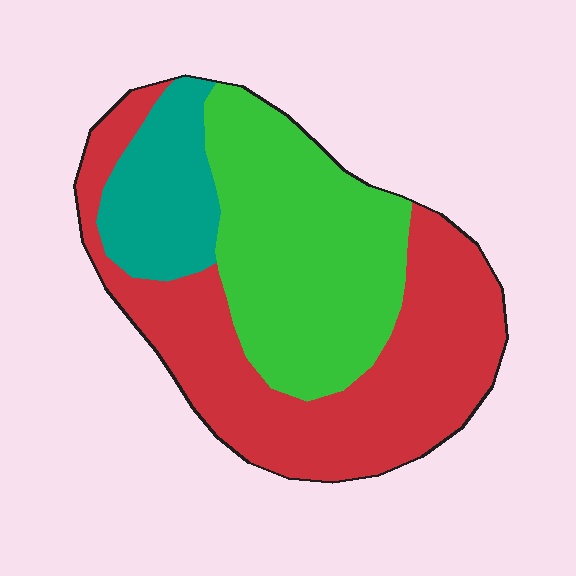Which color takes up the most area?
Red, at roughly 45%.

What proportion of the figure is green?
Green covers about 40% of the figure.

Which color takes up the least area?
Teal, at roughly 15%.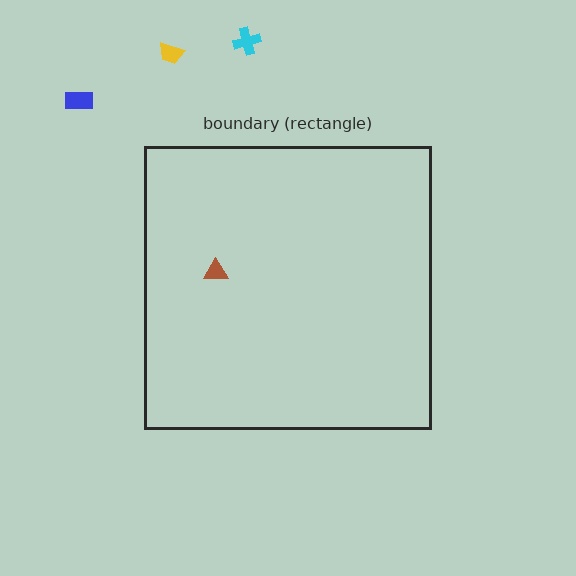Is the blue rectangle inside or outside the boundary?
Outside.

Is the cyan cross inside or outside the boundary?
Outside.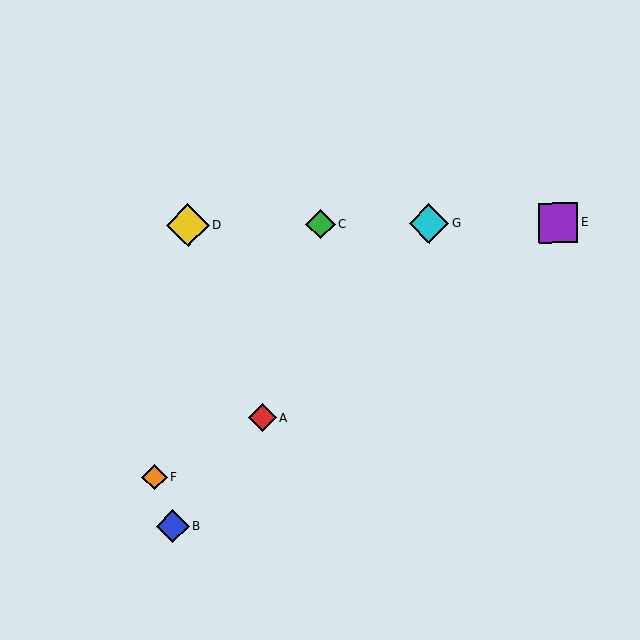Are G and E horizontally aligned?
Yes, both are at y≈224.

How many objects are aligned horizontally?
4 objects (C, D, E, G) are aligned horizontally.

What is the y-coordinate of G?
Object G is at y≈224.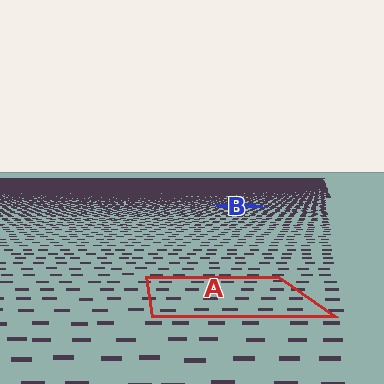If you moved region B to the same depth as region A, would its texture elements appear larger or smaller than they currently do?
They would appear larger. At a closer depth, the same texture elements are projected at a bigger on-screen size.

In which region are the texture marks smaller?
The texture marks are smaller in region B, because it is farther away.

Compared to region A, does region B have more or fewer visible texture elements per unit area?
Region B has more texture elements per unit area — they are packed more densely because it is farther away.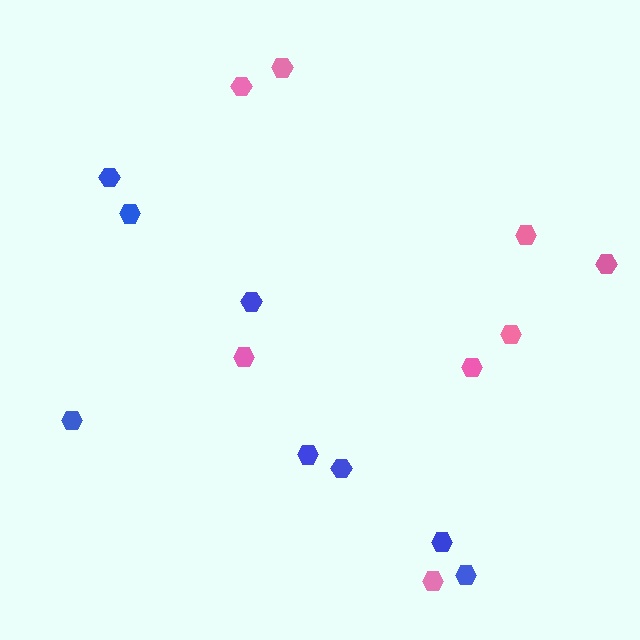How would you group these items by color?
There are 2 groups: one group of pink hexagons (8) and one group of blue hexagons (8).